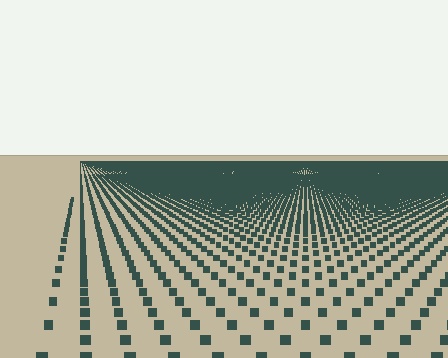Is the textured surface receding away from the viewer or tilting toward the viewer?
The surface is receding away from the viewer. Texture elements get smaller and denser toward the top.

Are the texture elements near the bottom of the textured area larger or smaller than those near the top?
Larger. Near the bottom, elements are closer to the viewer and appear at a bigger on-screen size.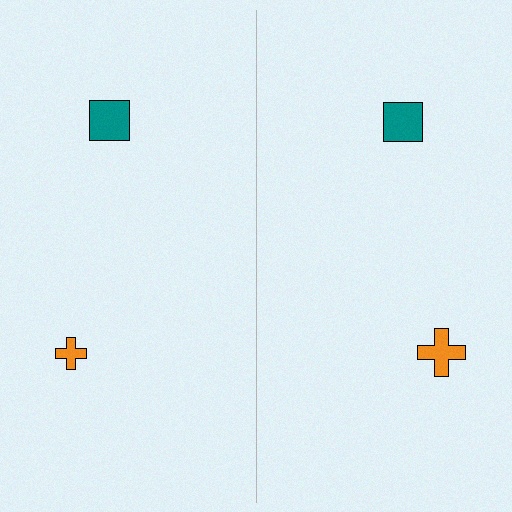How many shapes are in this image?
There are 4 shapes in this image.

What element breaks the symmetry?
The orange cross on the right side has a different size than its mirror counterpart.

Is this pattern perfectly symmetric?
No, the pattern is not perfectly symmetric. The orange cross on the right side has a different size than its mirror counterpart.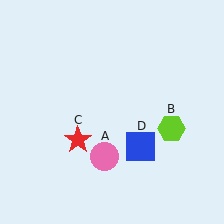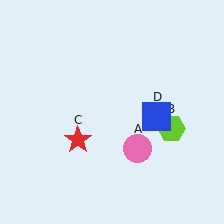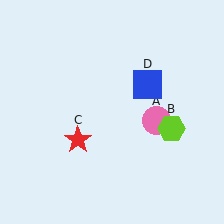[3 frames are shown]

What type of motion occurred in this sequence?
The pink circle (object A), blue square (object D) rotated counterclockwise around the center of the scene.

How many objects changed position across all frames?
2 objects changed position: pink circle (object A), blue square (object D).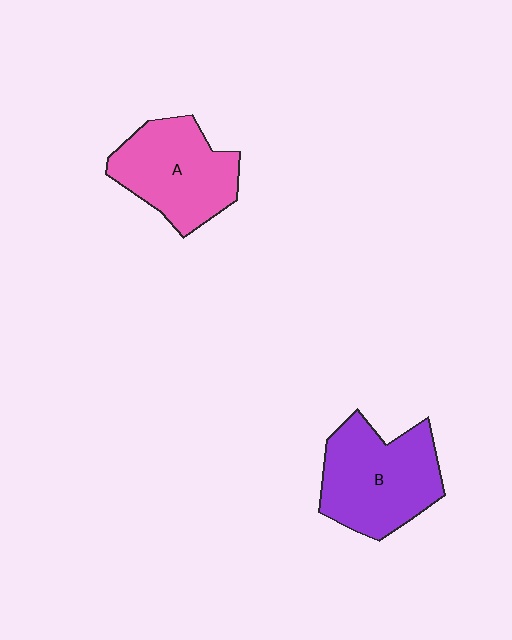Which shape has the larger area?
Shape B (purple).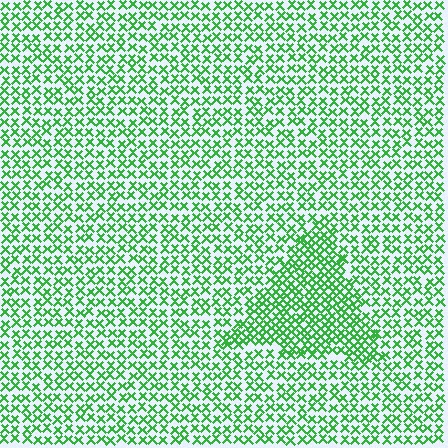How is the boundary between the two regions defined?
The boundary is defined by a change in element density (approximately 1.7x ratio). All elements are the same color, size, and shape.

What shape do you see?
I see a triangle.